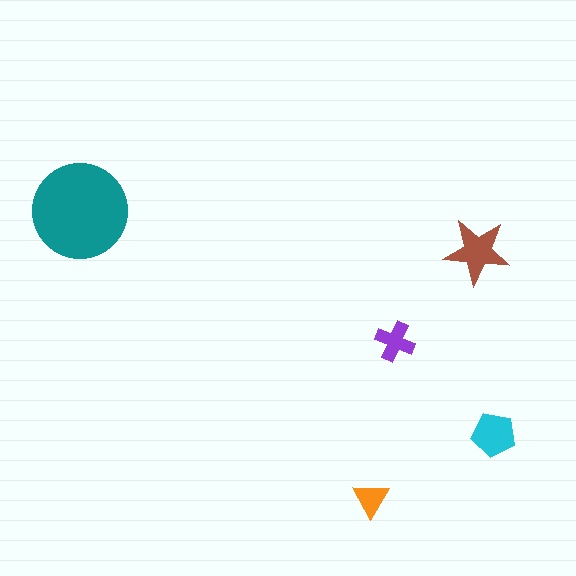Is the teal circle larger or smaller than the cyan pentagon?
Larger.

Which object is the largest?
The teal circle.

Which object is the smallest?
The orange triangle.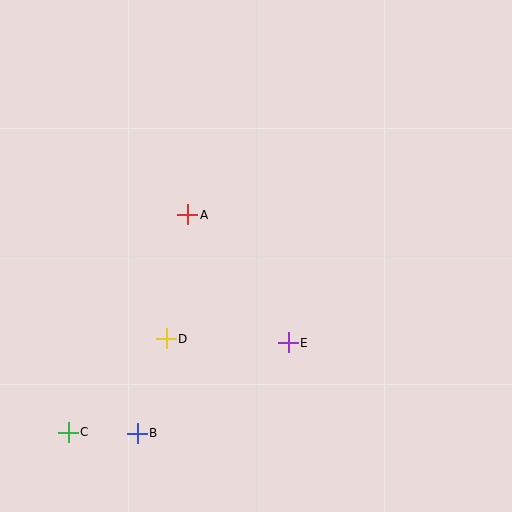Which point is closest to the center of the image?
Point A at (188, 215) is closest to the center.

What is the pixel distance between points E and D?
The distance between E and D is 122 pixels.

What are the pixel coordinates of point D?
Point D is at (166, 339).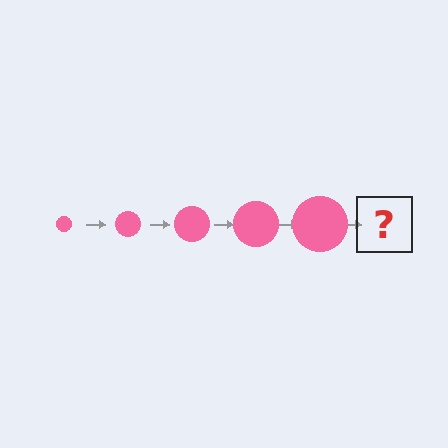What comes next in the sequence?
The next element should be a pink circle, larger than the previous one.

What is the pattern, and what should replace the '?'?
The pattern is that the circle gets progressively larger each step. The '?' should be a pink circle, larger than the previous one.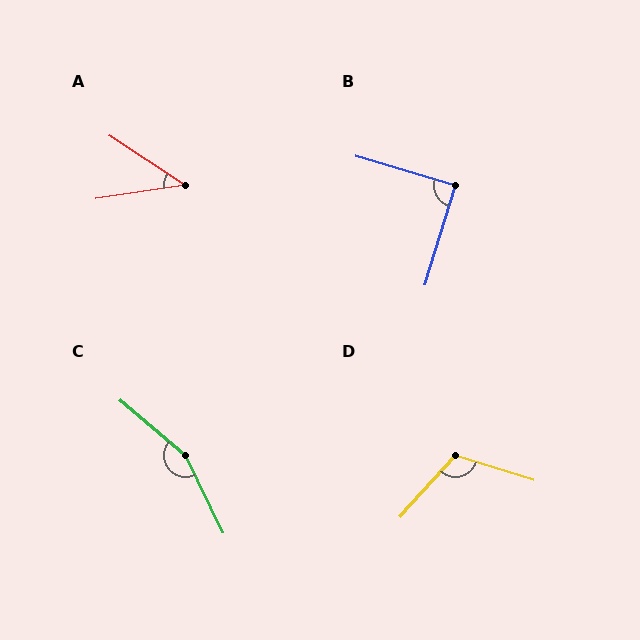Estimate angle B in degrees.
Approximately 90 degrees.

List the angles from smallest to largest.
A (42°), B (90°), D (115°), C (156°).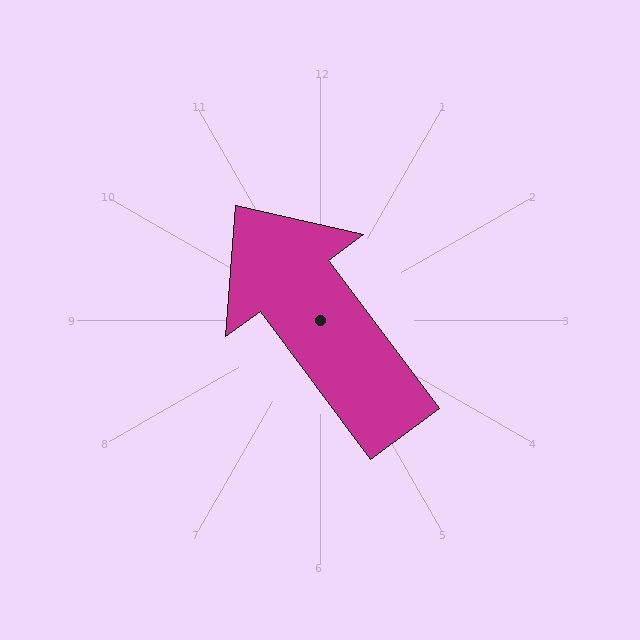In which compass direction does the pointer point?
Northwest.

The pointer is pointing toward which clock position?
Roughly 11 o'clock.